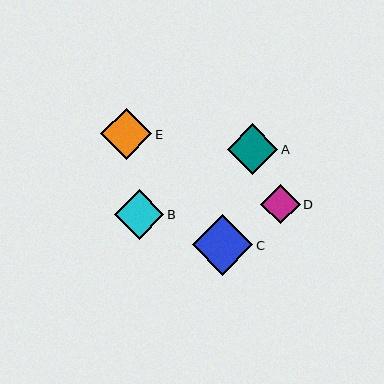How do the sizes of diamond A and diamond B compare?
Diamond A and diamond B are approximately the same size.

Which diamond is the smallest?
Diamond D is the smallest with a size of approximately 39 pixels.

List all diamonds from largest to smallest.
From largest to smallest: C, E, A, B, D.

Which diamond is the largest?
Diamond C is the largest with a size of approximately 61 pixels.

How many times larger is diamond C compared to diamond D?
Diamond C is approximately 1.6 times the size of diamond D.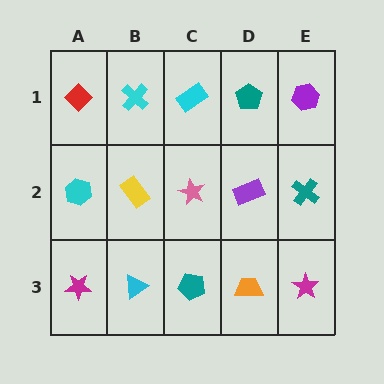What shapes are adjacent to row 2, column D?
A teal pentagon (row 1, column D), an orange trapezoid (row 3, column D), a pink star (row 2, column C), a teal cross (row 2, column E).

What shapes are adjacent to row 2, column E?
A purple hexagon (row 1, column E), a magenta star (row 3, column E), a purple rectangle (row 2, column D).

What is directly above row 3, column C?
A pink star.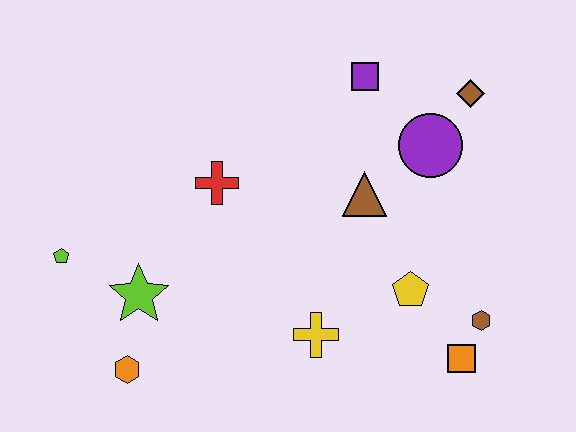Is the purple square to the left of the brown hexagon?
Yes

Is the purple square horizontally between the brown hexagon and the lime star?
Yes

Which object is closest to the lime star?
The orange hexagon is closest to the lime star.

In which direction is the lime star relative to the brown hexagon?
The lime star is to the left of the brown hexagon.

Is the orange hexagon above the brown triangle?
No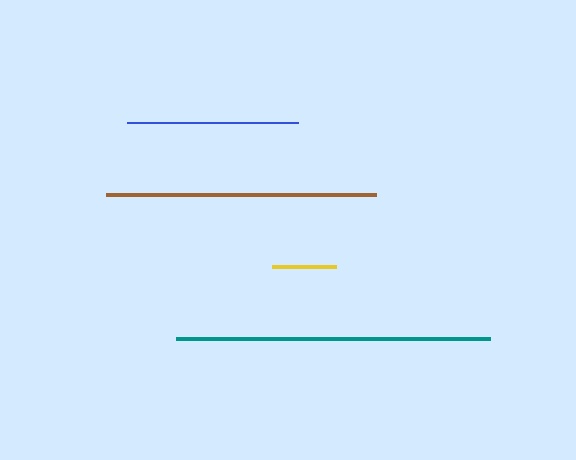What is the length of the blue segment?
The blue segment is approximately 170 pixels long.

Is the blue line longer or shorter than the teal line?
The teal line is longer than the blue line.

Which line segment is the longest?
The teal line is the longest at approximately 314 pixels.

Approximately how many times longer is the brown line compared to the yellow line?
The brown line is approximately 4.2 times the length of the yellow line.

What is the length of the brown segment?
The brown segment is approximately 270 pixels long.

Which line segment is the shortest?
The yellow line is the shortest at approximately 65 pixels.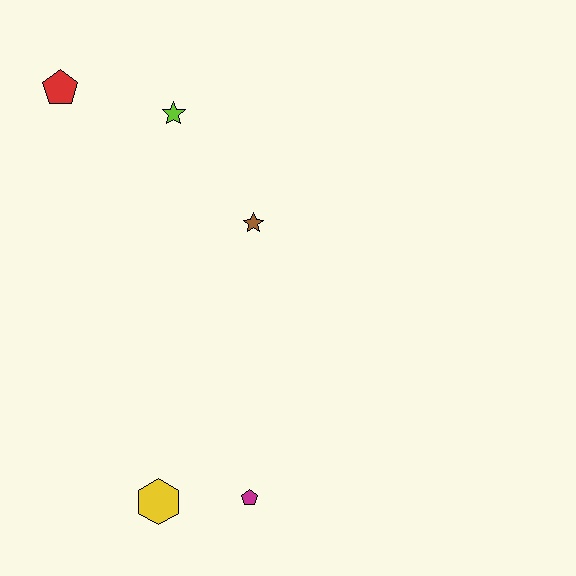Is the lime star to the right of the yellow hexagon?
Yes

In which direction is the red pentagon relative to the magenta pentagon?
The red pentagon is above the magenta pentagon.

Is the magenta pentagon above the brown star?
No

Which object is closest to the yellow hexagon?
The magenta pentagon is closest to the yellow hexagon.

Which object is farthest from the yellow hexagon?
The red pentagon is farthest from the yellow hexagon.